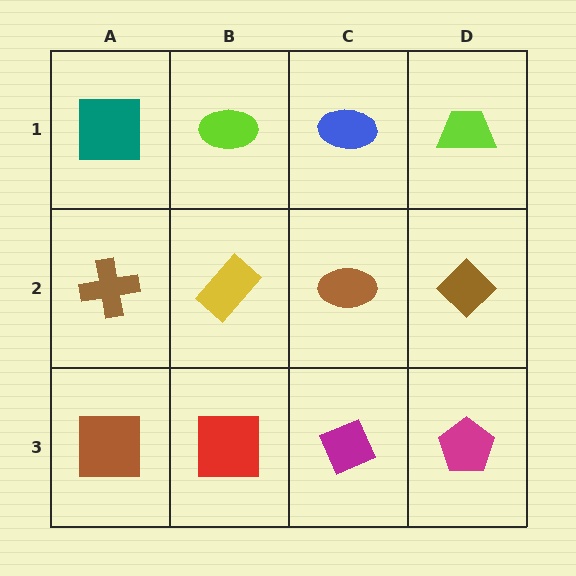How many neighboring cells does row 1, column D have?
2.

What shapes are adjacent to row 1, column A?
A brown cross (row 2, column A), a lime ellipse (row 1, column B).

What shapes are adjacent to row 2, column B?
A lime ellipse (row 1, column B), a red square (row 3, column B), a brown cross (row 2, column A), a brown ellipse (row 2, column C).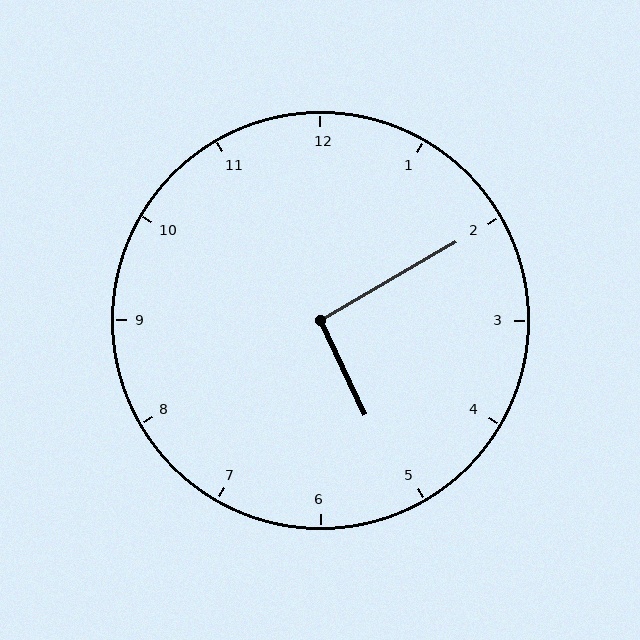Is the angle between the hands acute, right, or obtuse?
It is right.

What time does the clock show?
5:10.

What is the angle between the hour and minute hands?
Approximately 95 degrees.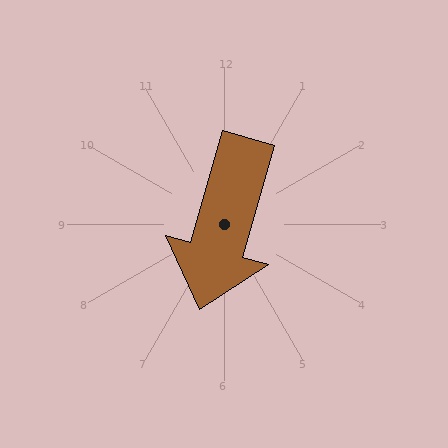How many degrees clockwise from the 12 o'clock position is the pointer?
Approximately 196 degrees.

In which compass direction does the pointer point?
South.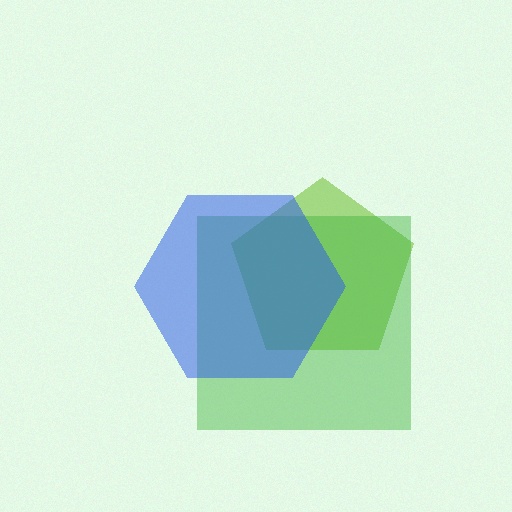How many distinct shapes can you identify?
There are 3 distinct shapes: a lime pentagon, a green square, a blue hexagon.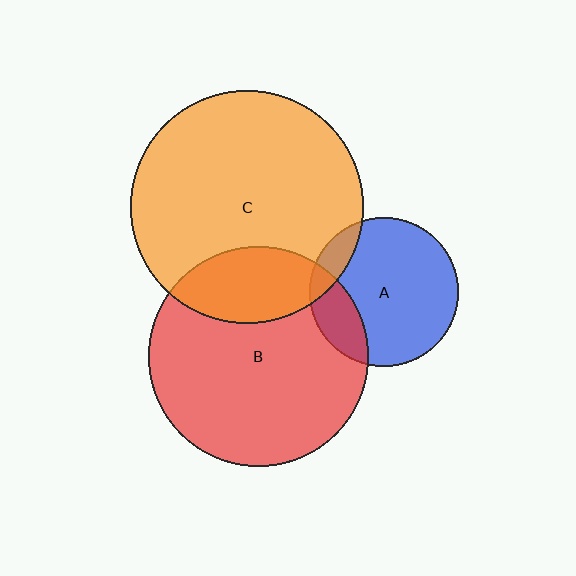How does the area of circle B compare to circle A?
Approximately 2.2 times.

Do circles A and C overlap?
Yes.